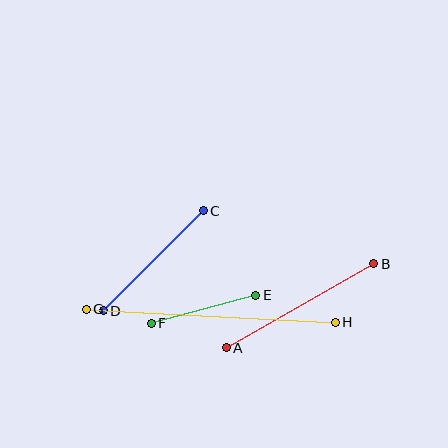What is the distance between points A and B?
The distance is approximately 169 pixels.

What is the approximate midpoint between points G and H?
The midpoint is at approximately (211, 316) pixels.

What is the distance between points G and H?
The distance is approximately 250 pixels.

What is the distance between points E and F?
The distance is approximately 108 pixels.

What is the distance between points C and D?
The distance is approximately 142 pixels.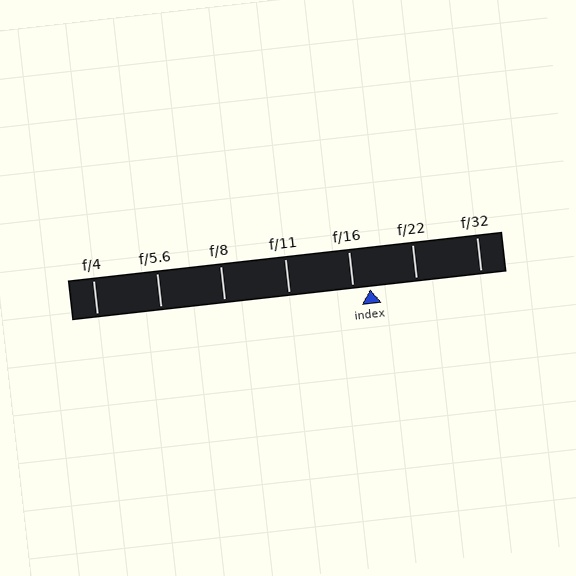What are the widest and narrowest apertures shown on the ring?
The widest aperture shown is f/4 and the narrowest is f/32.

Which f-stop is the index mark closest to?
The index mark is closest to f/16.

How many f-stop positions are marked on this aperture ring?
There are 7 f-stop positions marked.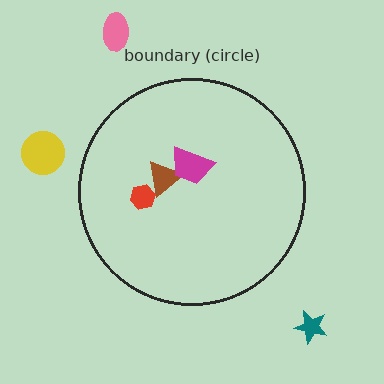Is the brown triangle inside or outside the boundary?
Inside.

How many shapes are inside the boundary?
3 inside, 3 outside.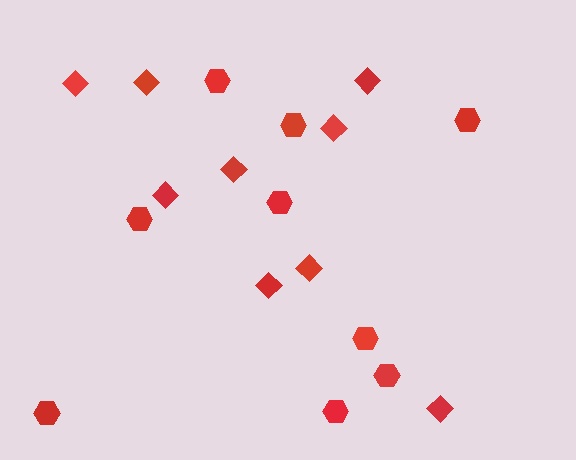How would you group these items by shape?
There are 2 groups: one group of diamonds (9) and one group of hexagons (9).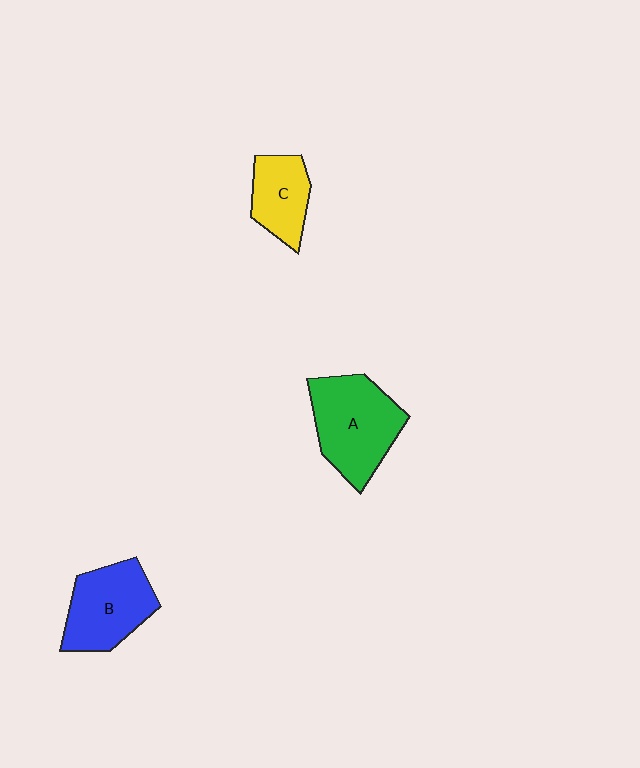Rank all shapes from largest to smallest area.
From largest to smallest: A (green), B (blue), C (yellow).